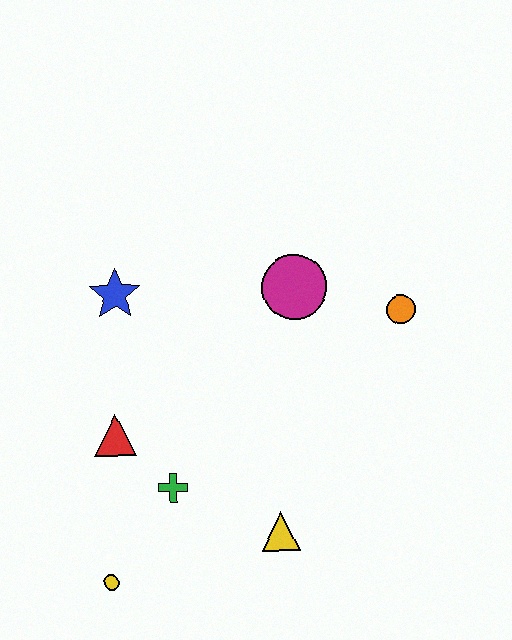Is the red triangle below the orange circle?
Yes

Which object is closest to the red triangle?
The green cross is closest to the red triangle.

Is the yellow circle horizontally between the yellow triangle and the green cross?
No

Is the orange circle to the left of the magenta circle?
No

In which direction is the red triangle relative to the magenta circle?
The red triangle is to the left of the magenta circle.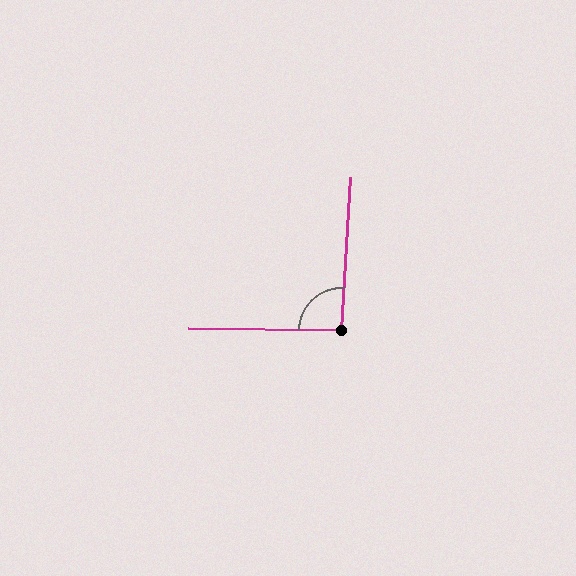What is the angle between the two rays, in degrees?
Approximately 92 degrees.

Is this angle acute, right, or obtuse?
It is approximately a right angle.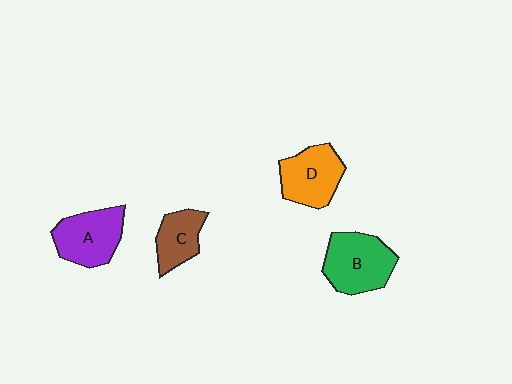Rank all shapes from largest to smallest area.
From largest to smallest: B (green), A (purple), D (orange), C (brown).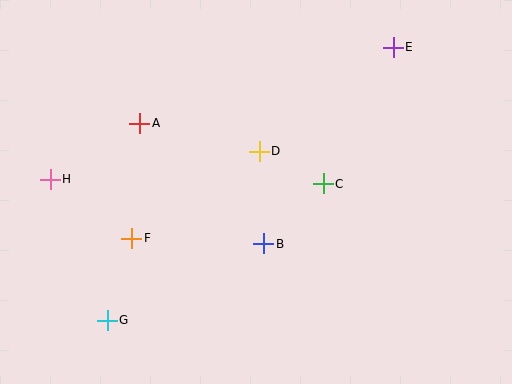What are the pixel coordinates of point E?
Point E is at (393, 47).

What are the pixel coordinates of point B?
Point B is at (264, 244).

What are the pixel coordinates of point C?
Point C is at (323, 184).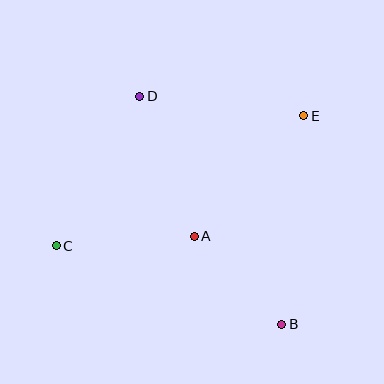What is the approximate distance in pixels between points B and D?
The distance between B and D is approximately 268 pixels.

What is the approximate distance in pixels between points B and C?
The distance between B and C is approximately 239 pixels.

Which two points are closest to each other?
Points A and B are closest to each other.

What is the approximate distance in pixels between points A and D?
The distance between A and D is approximately 150 pixels.